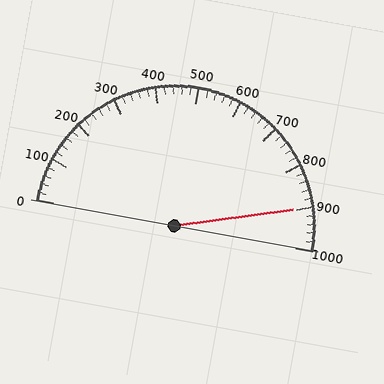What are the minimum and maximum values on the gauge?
The gauge ranges from 0 to 1000.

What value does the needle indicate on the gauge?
The needle indicates approximately 900.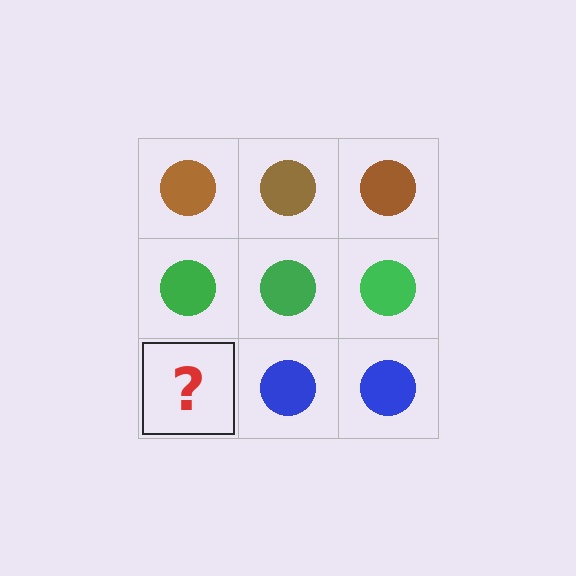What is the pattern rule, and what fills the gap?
The rule is that each row has a consistent color. The gap should be filled with a blue circle.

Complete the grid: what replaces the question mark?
The question mark should be replaced with a blue circle.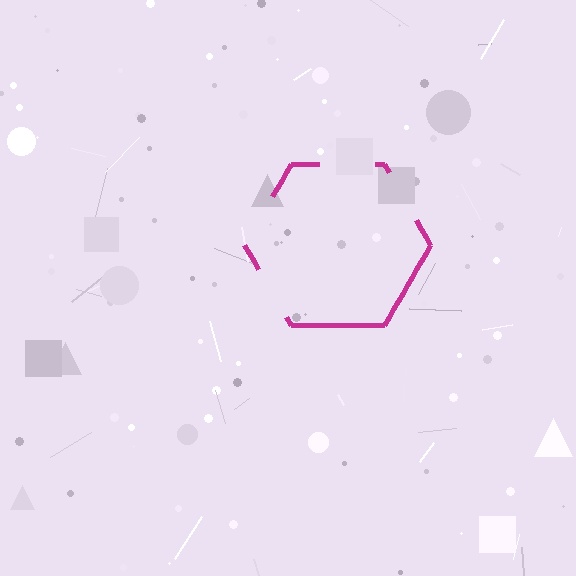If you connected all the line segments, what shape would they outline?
They would outline a hexagon.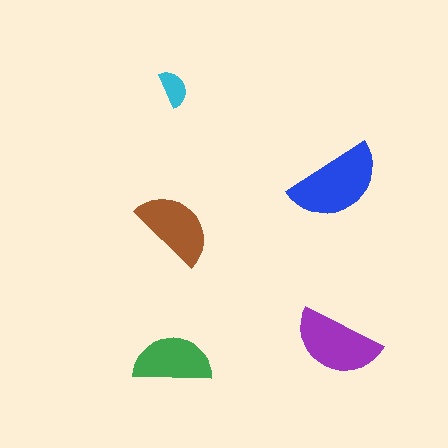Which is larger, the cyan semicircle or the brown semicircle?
The brown one.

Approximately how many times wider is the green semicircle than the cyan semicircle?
About 2 times wider.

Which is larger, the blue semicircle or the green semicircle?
The blue one.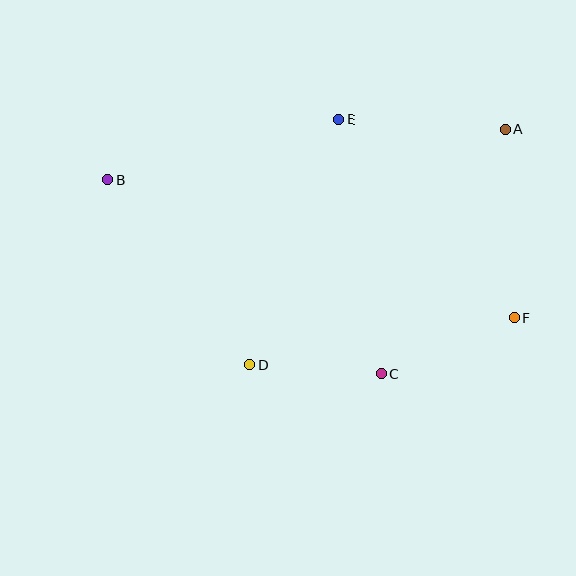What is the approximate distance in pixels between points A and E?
The distance between A and E is approximately 167 pixels.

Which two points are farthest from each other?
Points B and F are farthest from each other.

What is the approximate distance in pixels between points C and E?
The distance between C and E is approximately 257 pixels.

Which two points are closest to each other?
Points C and D are closest to each other.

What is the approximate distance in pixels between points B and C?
The distance between B and C is approximately 336 pixels.